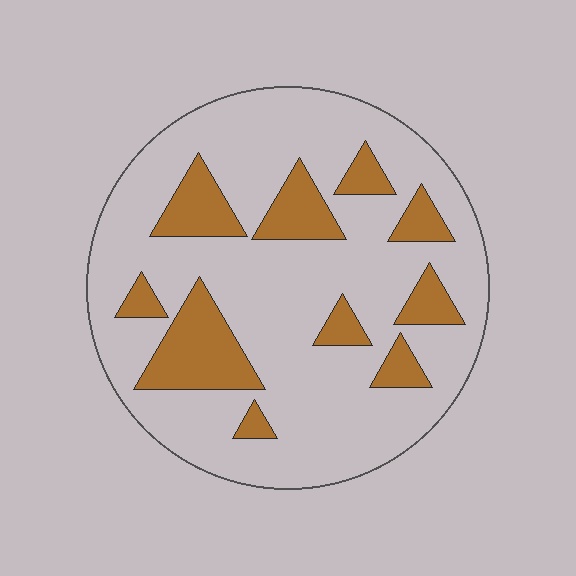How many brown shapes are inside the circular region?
10.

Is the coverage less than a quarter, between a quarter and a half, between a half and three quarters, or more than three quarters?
Less than a quarter.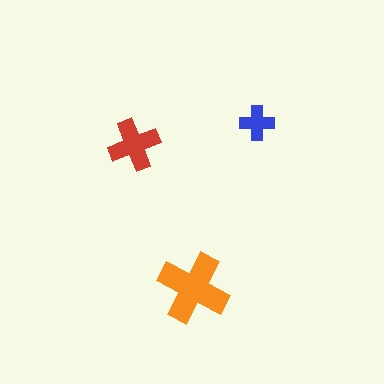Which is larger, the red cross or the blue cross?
The red one.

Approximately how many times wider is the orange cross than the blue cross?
About 2 times wider.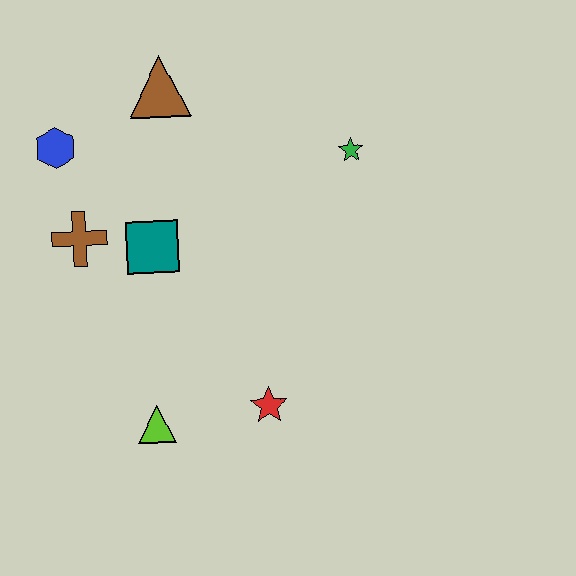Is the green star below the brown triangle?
Yes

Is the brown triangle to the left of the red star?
Yes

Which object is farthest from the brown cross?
The green star is farthest from the brown cross.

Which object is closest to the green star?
The brown triangle is closest to the green star.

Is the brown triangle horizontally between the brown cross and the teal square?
No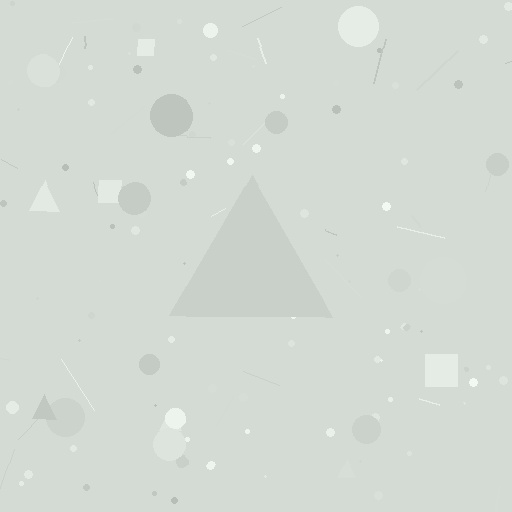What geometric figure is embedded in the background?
A triangle is embedded in the background.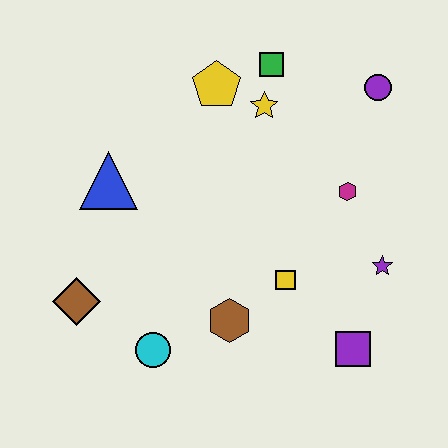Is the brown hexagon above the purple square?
Yes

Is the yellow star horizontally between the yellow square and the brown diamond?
Yes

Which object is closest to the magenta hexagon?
The purple star is closest to the magenta hexagon.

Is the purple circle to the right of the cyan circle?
Yes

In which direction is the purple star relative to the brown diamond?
The purple star is to the right of the brown diamond.